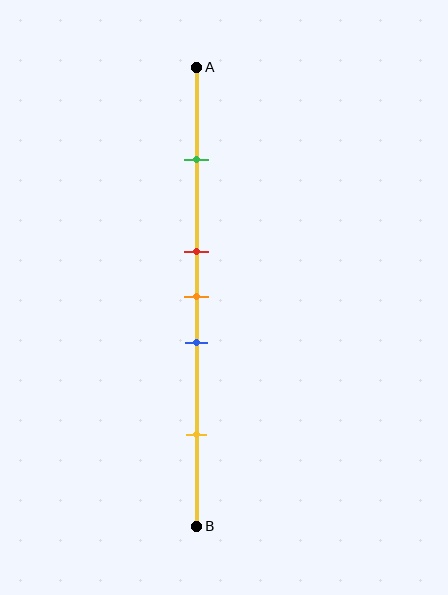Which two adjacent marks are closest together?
The red and orange marks are the closest adjacent pair.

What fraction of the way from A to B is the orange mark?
The orange mark is approximately 50% (0.5) of the way from A to B.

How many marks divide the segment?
There are 5 marks dividing the segment.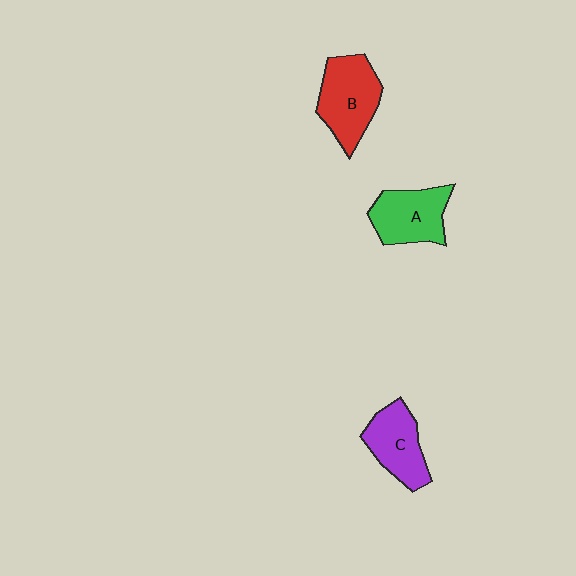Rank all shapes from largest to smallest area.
From largest to smallest: B (red), A (green), C (purple).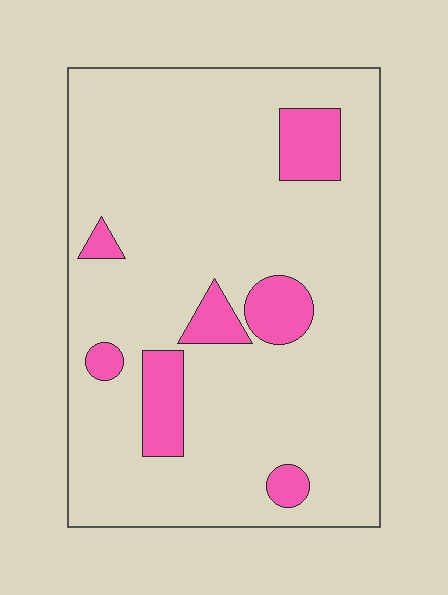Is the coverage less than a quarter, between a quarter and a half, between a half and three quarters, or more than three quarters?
Less than a quarter.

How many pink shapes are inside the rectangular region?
7.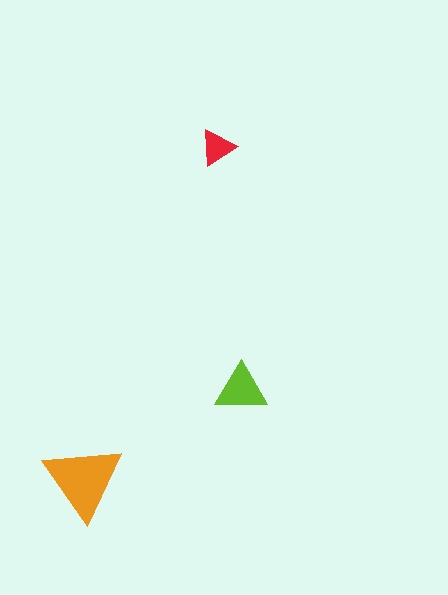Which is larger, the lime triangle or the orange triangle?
The orange one.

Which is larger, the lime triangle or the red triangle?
The lime one.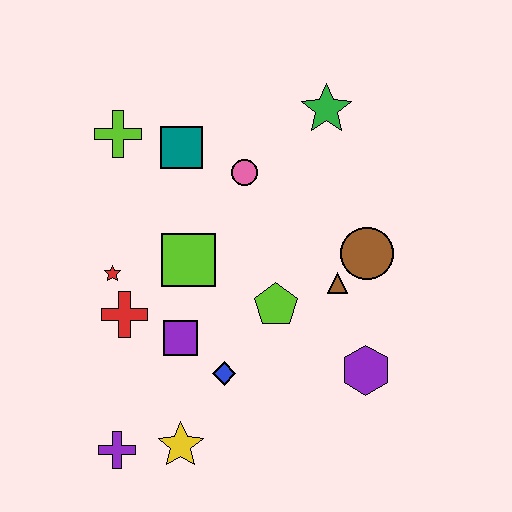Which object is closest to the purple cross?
The yellow star is closest to the purple cross.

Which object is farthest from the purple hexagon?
The lime cross is farthest from the purple hexagon.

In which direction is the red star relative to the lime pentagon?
The red star is to the left of the lime pentagon.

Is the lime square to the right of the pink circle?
No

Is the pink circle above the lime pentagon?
Yes